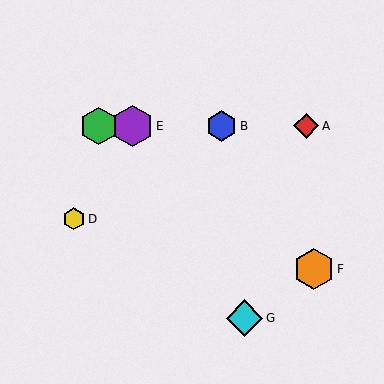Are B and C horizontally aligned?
Yes, both are at y≈126.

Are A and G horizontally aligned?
No, A is at y≈126 and G is at y≈318.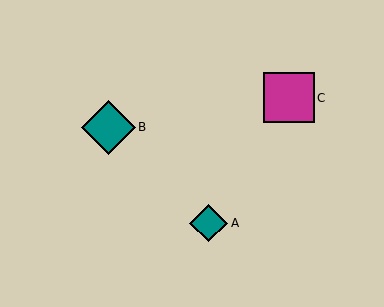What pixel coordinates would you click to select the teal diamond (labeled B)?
Click at (108, 127) to select the teal diamond B.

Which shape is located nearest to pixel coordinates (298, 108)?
The magenta square (labeled C) at (289, 98) is nearest to that location.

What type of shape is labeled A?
Shape A is a teal diamond.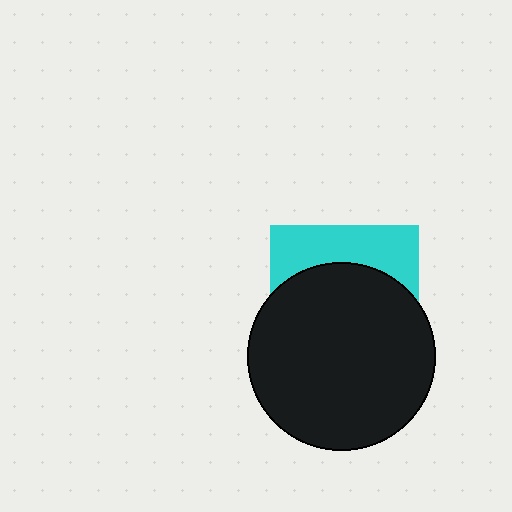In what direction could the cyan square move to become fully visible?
The cyan square could move up. That would shift it out from behind the black circle entirely.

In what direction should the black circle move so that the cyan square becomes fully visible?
The black circle should move down. That is the shortest direction to clear the overlap and leave the cyan square fully visible.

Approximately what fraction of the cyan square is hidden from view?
Roughly 68% of the cyan square is hidden behind the black circle.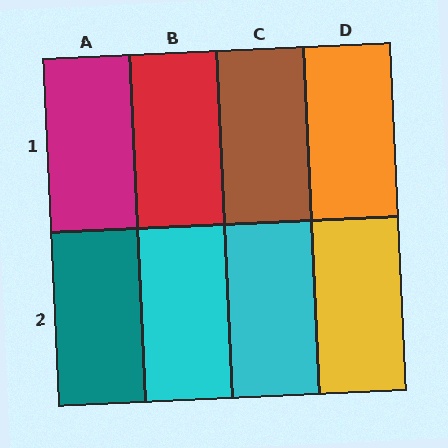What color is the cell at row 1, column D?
Orange.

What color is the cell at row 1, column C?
Brown.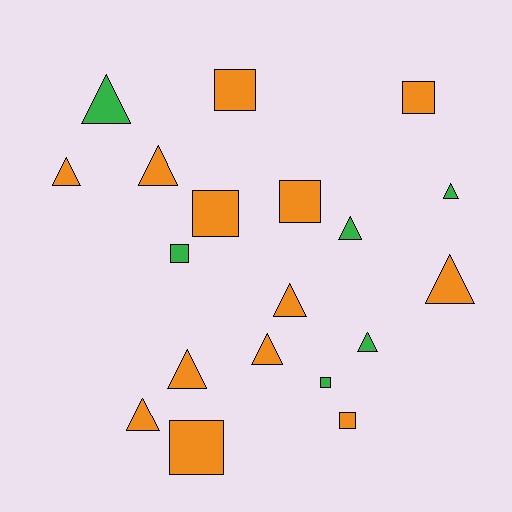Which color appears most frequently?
Orange, with 13 objects.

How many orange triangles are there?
There are 7 orange triangles.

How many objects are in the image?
There are 19 objects.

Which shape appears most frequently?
Triangle, with 11 objects.